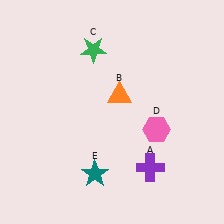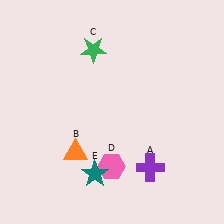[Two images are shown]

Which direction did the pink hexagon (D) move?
The pink hexagon (D) moved left.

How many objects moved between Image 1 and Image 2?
2 objects moved between the two images.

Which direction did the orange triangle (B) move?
The orange triangle (B) moved down.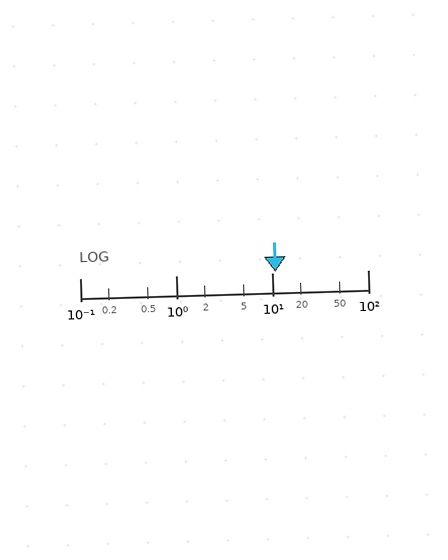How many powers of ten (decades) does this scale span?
The scale spans 3 decades, from 0.1 to 100.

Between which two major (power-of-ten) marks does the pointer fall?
The pointer is between 10 and 100.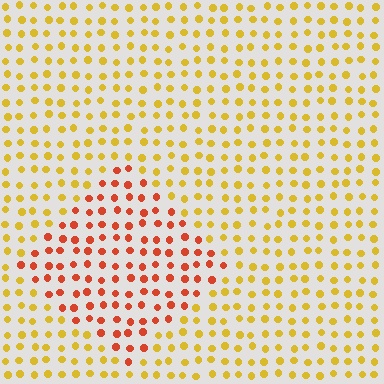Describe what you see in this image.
The image is filled with small yellow elements in a uniform arrangement. A diamond-shaped region is visible where the elements are tinted to a slightly different hue, forming a subtle color boundary.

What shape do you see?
I see a diamond.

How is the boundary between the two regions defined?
The boundary is defined purely by a slight shift in hue (about 41 degrees). Spacing, size, and orientation are identical on both sides.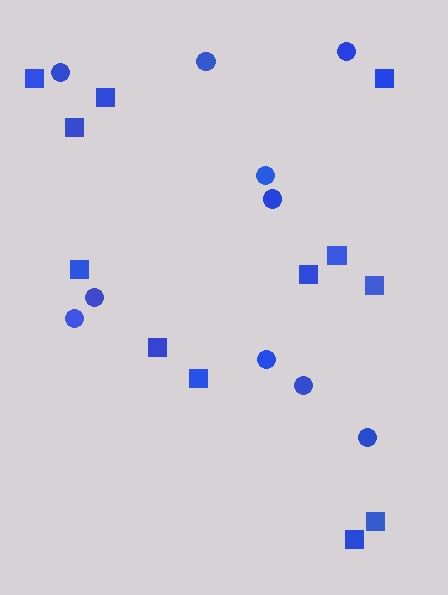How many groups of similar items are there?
There are 2 groups: one group of squares (12) and one group of circles (10).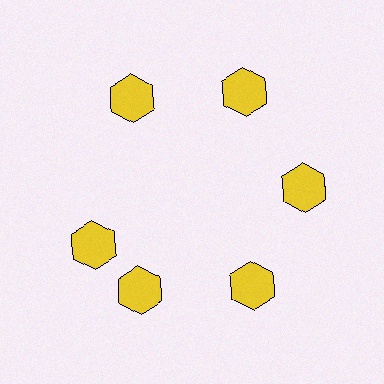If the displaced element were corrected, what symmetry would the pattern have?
It would have 6-fold rotational symmetry — the pattern would map onto itself every 60 degrees.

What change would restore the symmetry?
The symmetry would be restored by rotating it back into even spacing with its neighbors so that all 6 hexagons sit at equal angles and equal distance from the center.